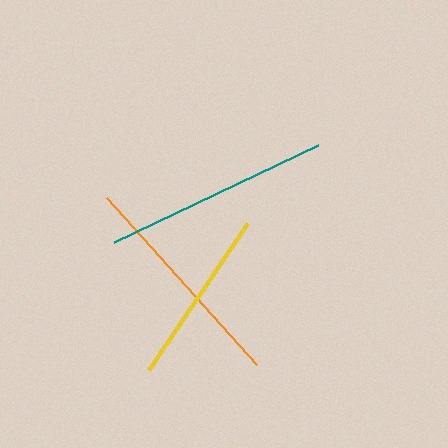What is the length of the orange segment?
The orange segment is approximately 224 pixels long.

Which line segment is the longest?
The teal line is the longest at approximately 226 pixels.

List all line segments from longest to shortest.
From longest to shortest: teal, orange, yellow.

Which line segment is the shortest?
The yellow line is the shortest at approximately 177 pixels.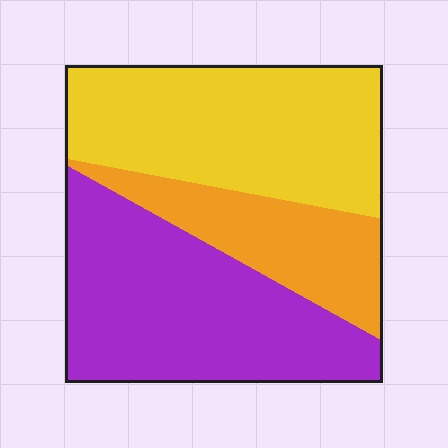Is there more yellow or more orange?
Yellow.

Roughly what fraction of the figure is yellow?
Yellow covers around 40% of the figure.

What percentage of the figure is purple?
Purple takes up about two fifths (2/5) of the figure.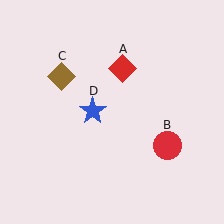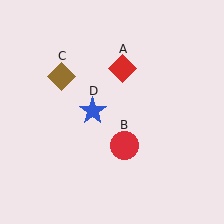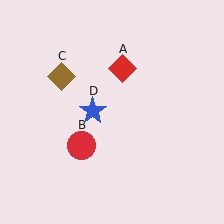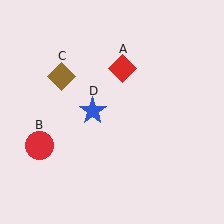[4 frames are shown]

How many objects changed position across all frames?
1 object changed position: red circle (object B).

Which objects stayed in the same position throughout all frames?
Red diamond (object A) and brown diamond (object C) and blue star (object D) remained stationary.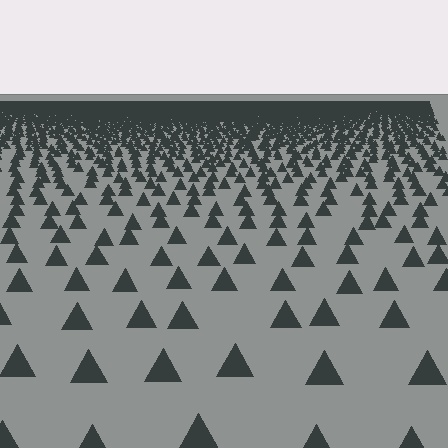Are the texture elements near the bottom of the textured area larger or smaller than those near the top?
Larger. Near the bottom, elements are closer to the viewer and appear at a bigger on-screen size.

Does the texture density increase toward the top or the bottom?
Density increases toward the top.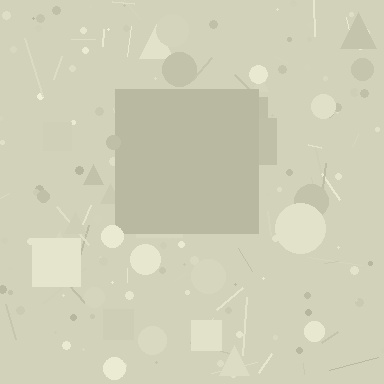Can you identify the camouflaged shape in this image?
The camouflaged shape is a square.